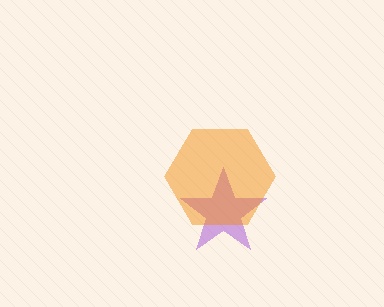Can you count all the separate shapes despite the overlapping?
Yes, there are 2 separate shapes.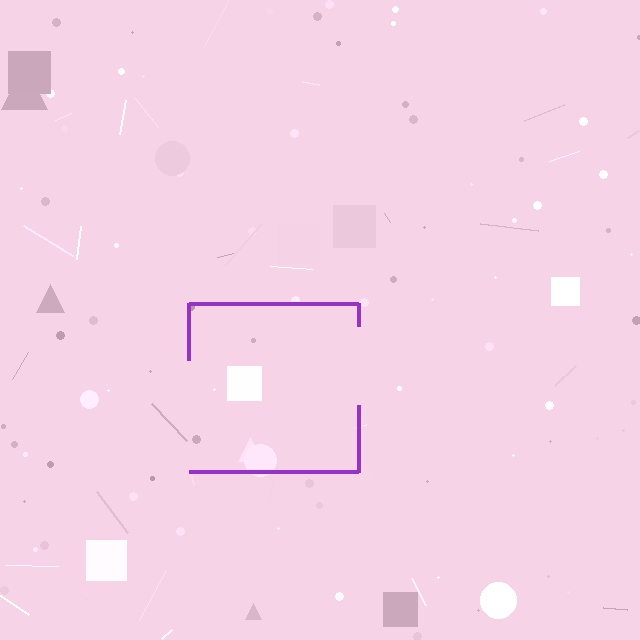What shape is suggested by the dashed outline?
The dashed outline suggests a square.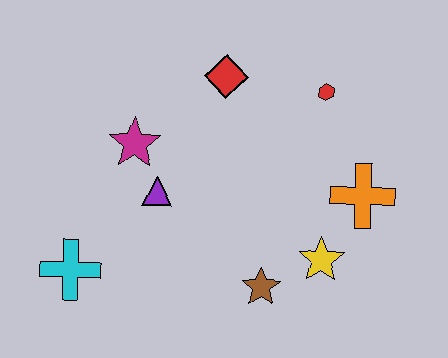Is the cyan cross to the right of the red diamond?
No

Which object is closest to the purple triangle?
The magenta star is closest to the purple triangle.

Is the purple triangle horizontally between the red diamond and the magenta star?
Yes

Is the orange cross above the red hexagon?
No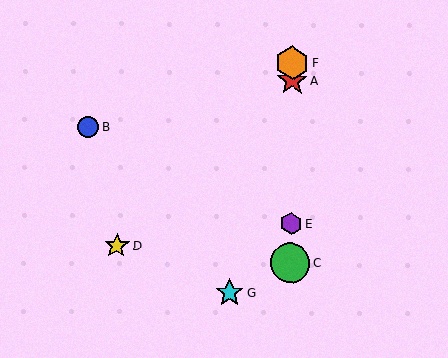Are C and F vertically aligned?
Yes, both are at x≈291.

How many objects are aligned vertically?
4 objects (A, C, E, F) are aligned vertically.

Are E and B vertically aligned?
No, E is at x≈291 and B is at x≈89.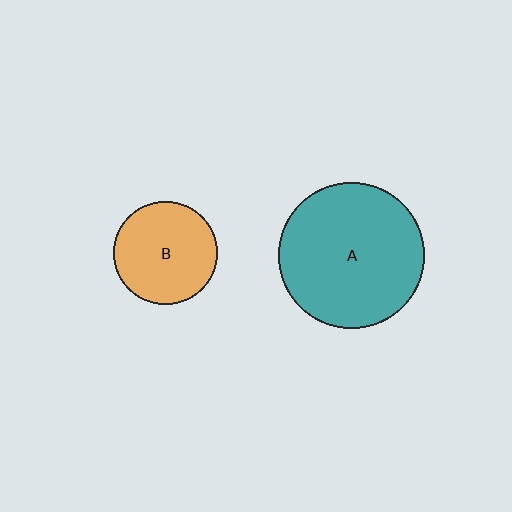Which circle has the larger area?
Circle A (teal).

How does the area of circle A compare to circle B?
Approximately 2.0 times.